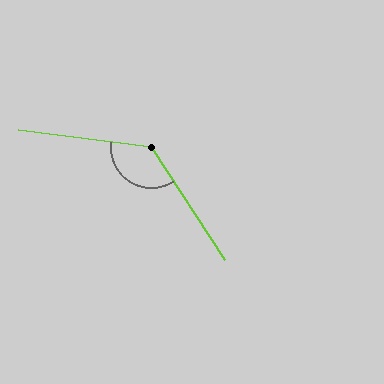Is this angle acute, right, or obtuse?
It is obtuse.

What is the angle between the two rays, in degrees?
Approximately 131 degrees.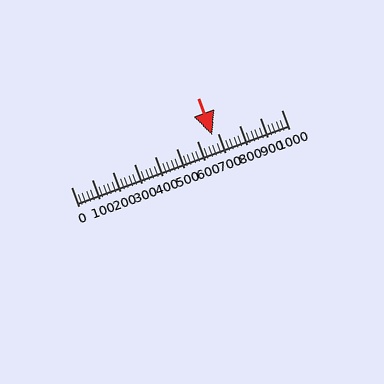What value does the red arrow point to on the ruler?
The red arrow points to approximately 672.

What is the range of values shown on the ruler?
The ruler shows values from 0 to 1000.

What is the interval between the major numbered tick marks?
The major tick marks are spaced 100 units apart.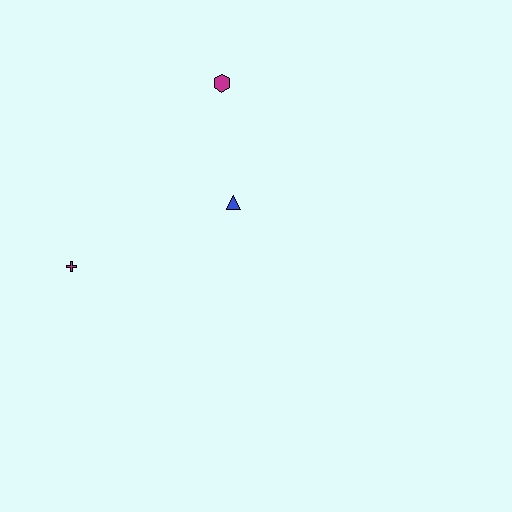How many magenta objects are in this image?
There are 2 magenta objects.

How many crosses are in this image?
There is 1 cross.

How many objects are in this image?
There are 3 objects.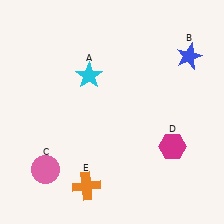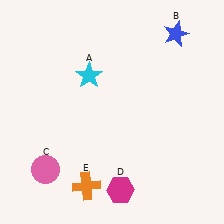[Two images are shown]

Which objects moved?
The objects that moved are: the blue star (B), the magenta hexagon (D).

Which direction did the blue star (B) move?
The blue star (B) moved up.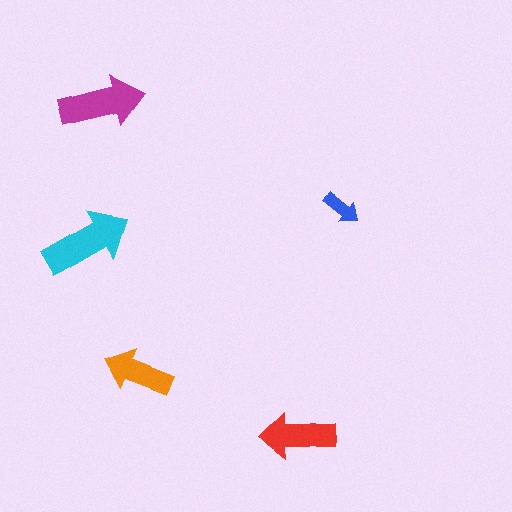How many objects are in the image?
There are 5 objects in the image.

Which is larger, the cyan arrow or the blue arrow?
The cyan one.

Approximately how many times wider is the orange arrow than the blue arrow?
About 2 times wider.